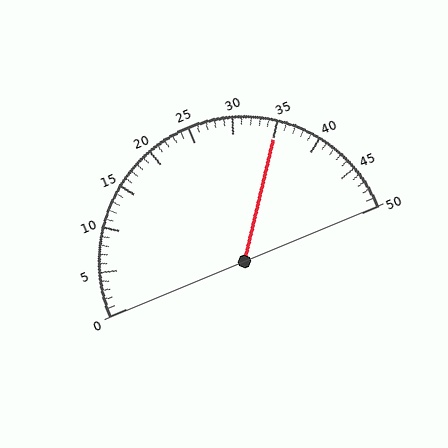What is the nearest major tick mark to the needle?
The nearest major tick mark is 35.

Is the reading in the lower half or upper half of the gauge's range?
The reading is in the upper half of the range (0 to 50).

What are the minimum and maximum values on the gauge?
The gauge ranges from 0 to 50.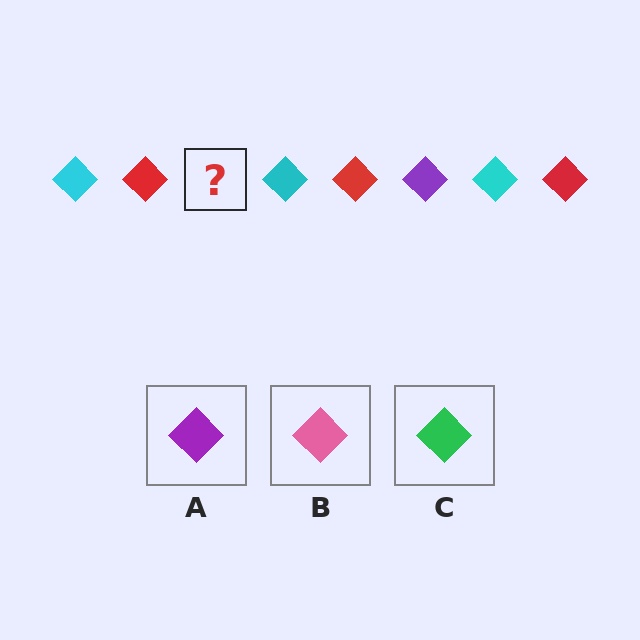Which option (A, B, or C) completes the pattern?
A.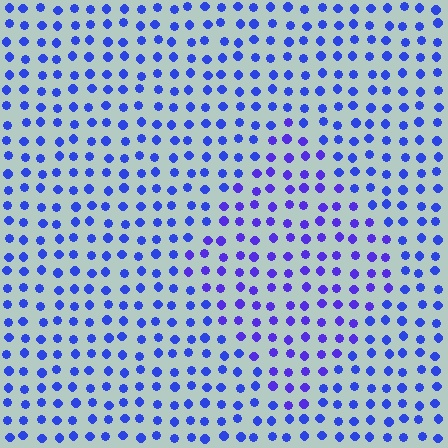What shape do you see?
I see a diamond.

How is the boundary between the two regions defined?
The boundary is defined purely by a slight shift in hue (about 22 degrees). Spacing, size, and orientation are identical on both sides.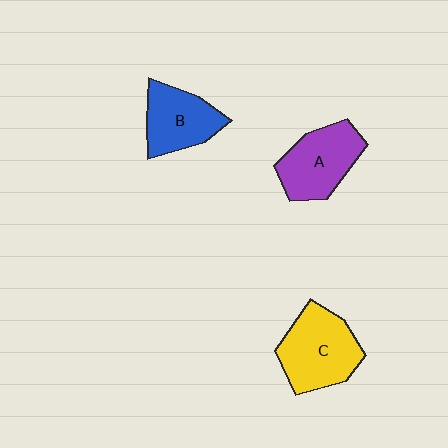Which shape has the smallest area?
Shape B (blue).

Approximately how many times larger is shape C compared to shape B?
Approximately 1.3 times.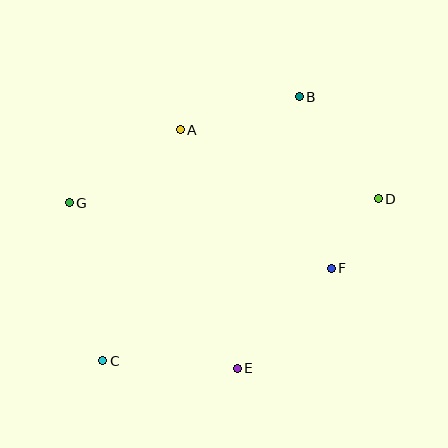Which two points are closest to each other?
Points D and F are closest to each other.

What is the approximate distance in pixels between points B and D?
The distance between B and D is approximately 129 pixels.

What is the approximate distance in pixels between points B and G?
The distance between B and G is approximately 253 pixels.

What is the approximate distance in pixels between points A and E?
The distance between A and E is approximately 245 pixels.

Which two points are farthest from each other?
Points B and C are farthest from each other.